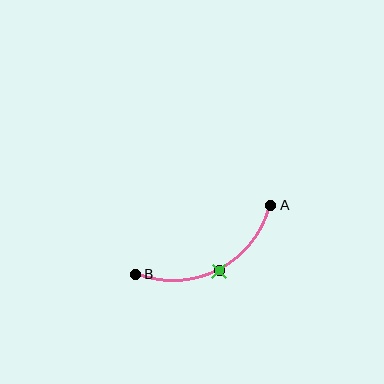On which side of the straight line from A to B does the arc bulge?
The arc bulges below the straight line connecting A and B.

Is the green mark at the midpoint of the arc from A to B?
Yes. The green mark lies on the arc at equal arc-length from both A and B — it is the arc midpoint.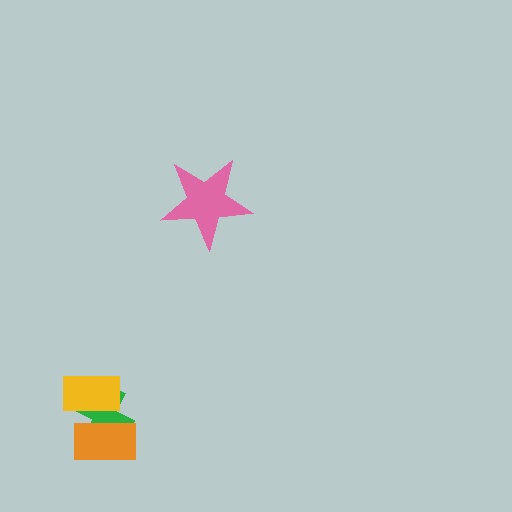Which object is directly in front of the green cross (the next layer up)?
The yellow rectangle is directly in front of the green cross.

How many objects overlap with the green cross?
2 objects overlap with the green cross.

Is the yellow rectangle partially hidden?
Yes, it is partially covered by another shape.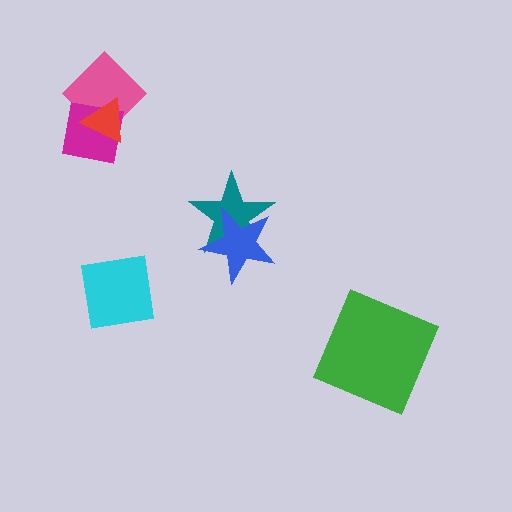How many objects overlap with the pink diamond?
2 objects overlap with the pink diamond.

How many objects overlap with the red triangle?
2 objects overlap with the red triangle.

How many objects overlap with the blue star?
1 object overlaps with the blue star.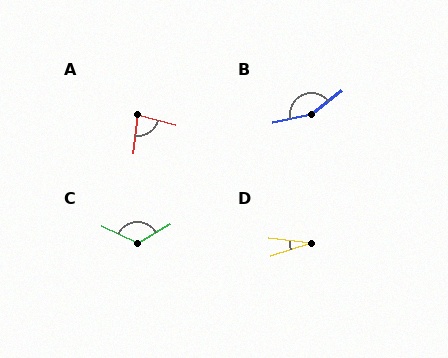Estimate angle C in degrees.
Approximately 124 degrees.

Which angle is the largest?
B, at approximately 154 degrees.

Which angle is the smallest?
D, at approximately 25 degrees.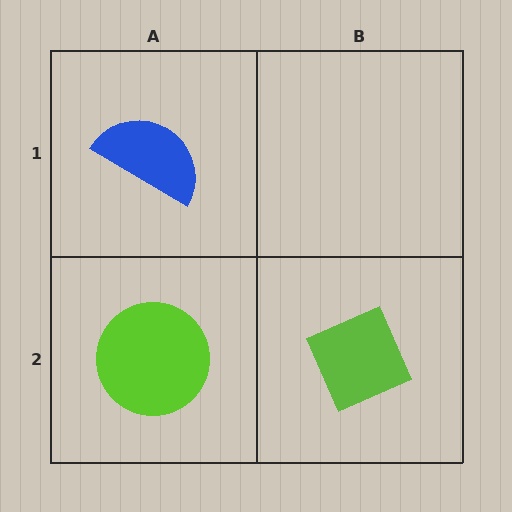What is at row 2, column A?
A lime circle.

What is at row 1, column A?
A blue semicircle.